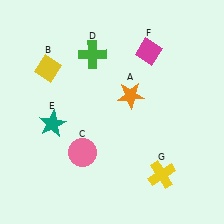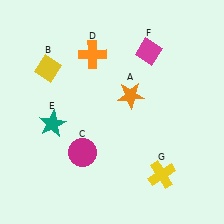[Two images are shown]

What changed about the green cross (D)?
In Image 1, D is green. In Image 2, it changed to orange.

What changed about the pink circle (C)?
In Image 1, C is pink. In Image 2, it changed to magenta.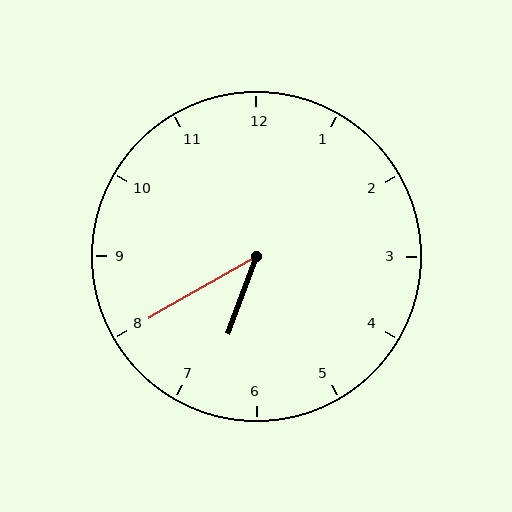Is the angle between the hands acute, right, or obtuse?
It is acute.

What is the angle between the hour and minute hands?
Approximately 40 degrees.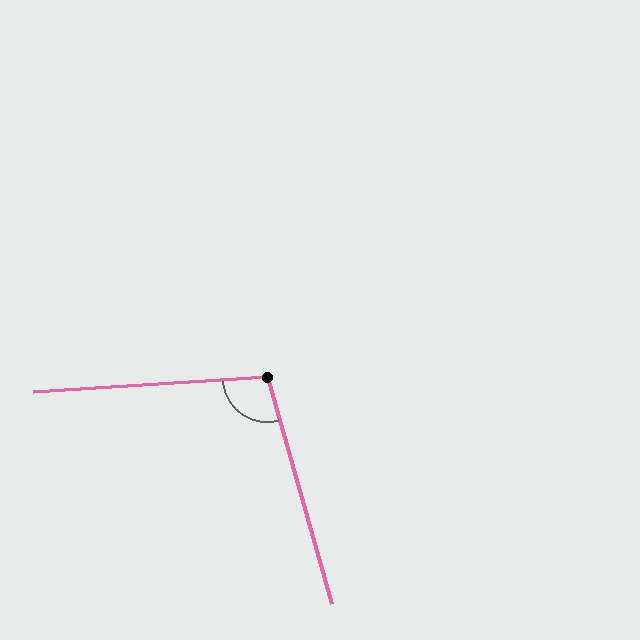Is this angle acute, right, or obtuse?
It is obtuse.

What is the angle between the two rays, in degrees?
Approximately 102 degrees.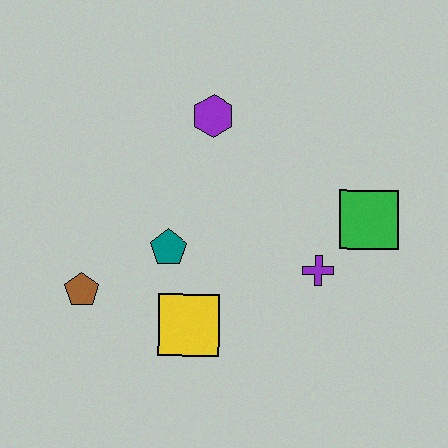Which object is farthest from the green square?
The brown pentagon is farthest from the green square.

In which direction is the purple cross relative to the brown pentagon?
The purple cross is to the right of the brown pentagon.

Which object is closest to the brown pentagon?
The teal pentagon is closest to the brown pentagon.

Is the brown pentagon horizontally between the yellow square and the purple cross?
No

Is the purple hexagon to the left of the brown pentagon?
No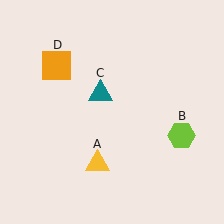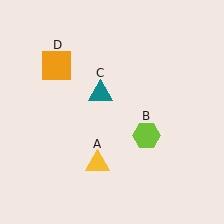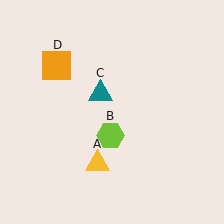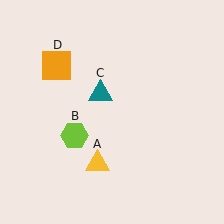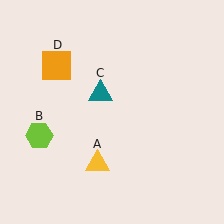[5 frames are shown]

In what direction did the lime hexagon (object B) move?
The lime hexagon (object B) moved left.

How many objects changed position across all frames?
1 object changed position: lime hexagon (object B).